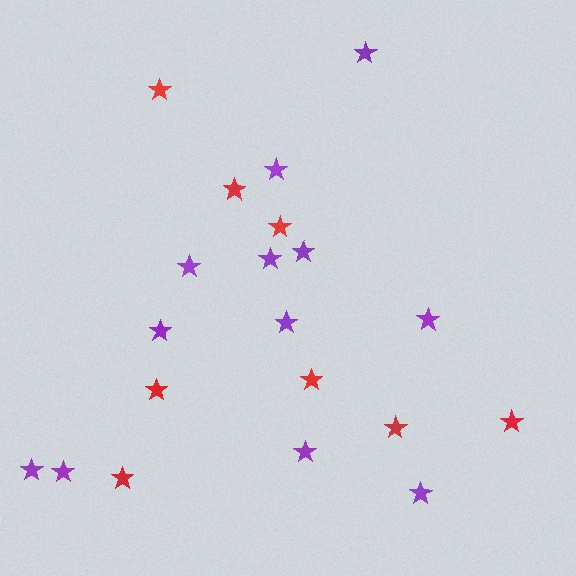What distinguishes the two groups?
There are 2 groups: one group of red stars (8) and one group of purple stars (12).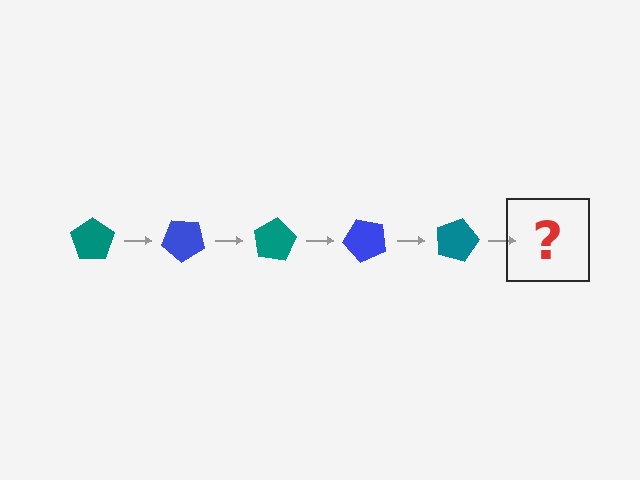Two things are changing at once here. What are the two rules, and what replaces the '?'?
The two rules are that it rotates 40 degrees each step and the color cycles through teal and blue. The '?' should be a blue pentagon, rotated 200 degrees from the start.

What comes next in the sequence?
The next element should be a blue pentagon, rotated 200 degrees from the start.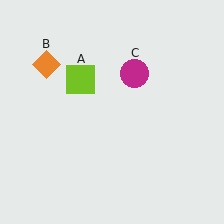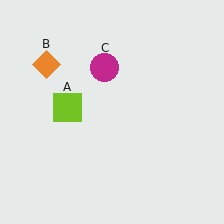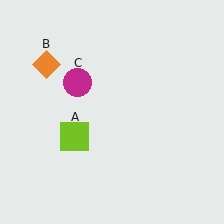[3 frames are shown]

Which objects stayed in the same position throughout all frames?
Orange diamond (object B) remained stationary.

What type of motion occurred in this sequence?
The lime square (object A), magenta circle (object C) rotated counterclockwise around the center of the scene.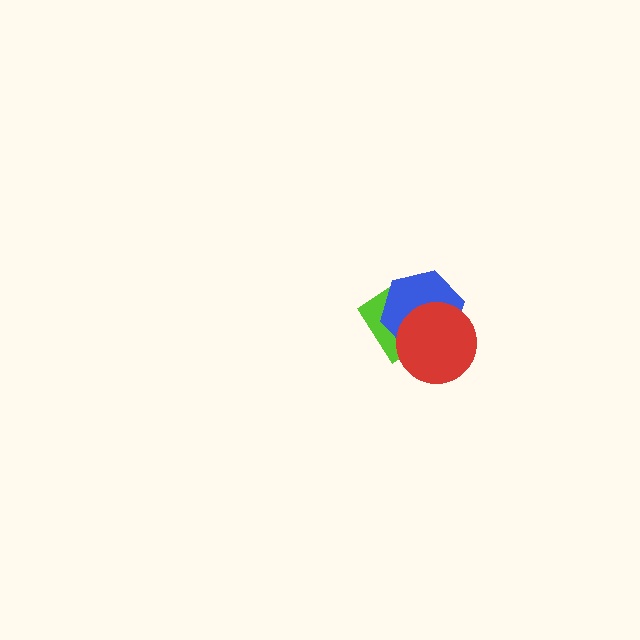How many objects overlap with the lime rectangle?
2 objects overlap with the lime rectangle.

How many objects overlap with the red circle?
2 objects overlap with the red circle.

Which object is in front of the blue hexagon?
The red circle is in front of the blue hexagon.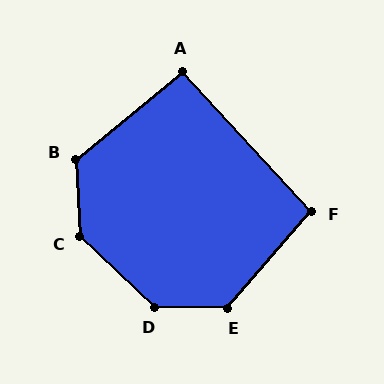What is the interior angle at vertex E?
Approximately 131 degrees (obtuse).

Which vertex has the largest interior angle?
D, at approximately 137 degrees.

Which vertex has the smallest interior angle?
A, at approximately 93 degrees.